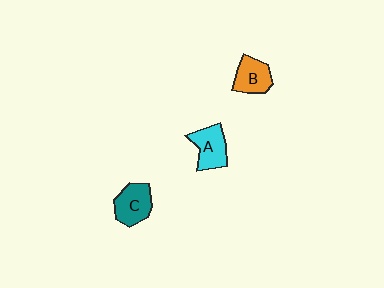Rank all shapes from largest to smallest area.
From largest to smallest: A (cyan), C (teal), B (orange).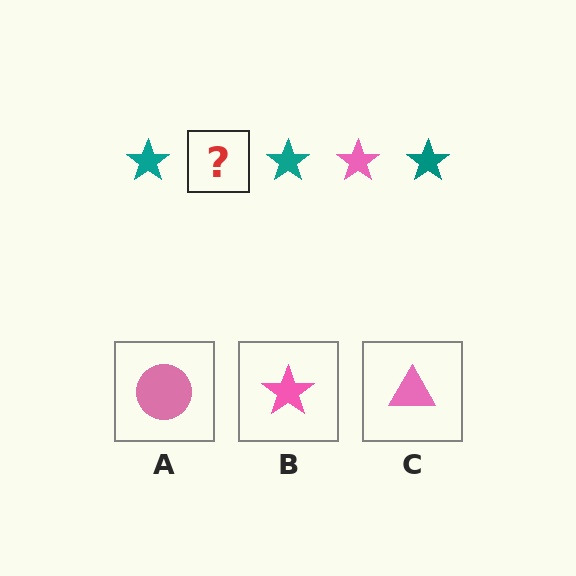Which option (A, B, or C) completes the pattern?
B.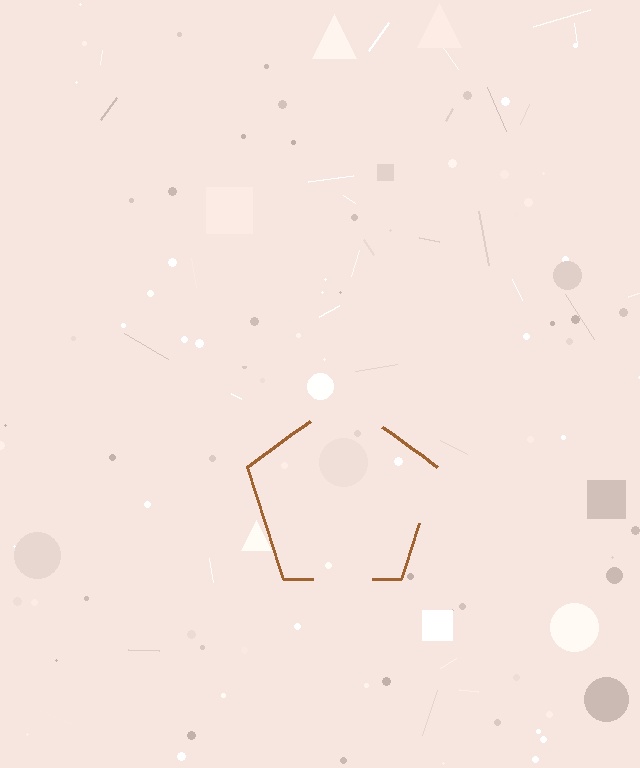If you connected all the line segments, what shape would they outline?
They would outline a pentagon.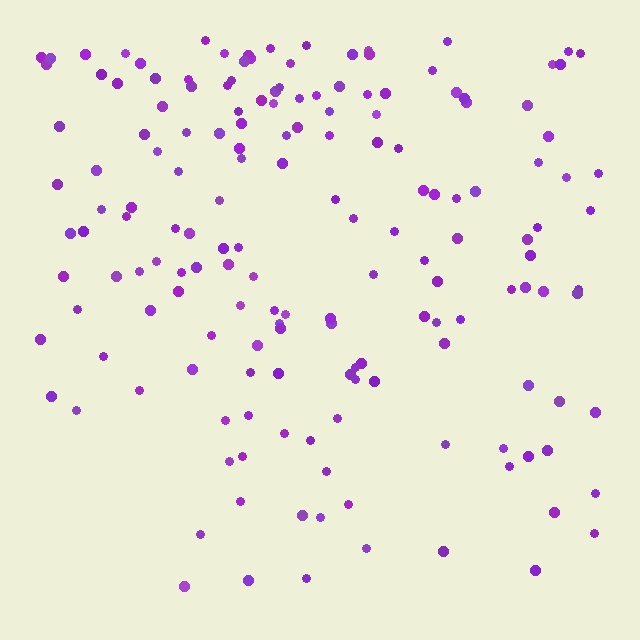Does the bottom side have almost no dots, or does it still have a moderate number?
Still a moderate number, just noticeably fewer than the top.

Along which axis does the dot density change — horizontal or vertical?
Vertical.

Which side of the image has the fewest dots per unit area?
The bottom.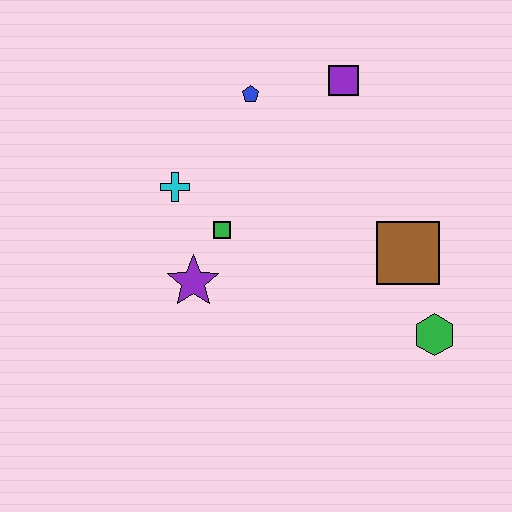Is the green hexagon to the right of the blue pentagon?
Yes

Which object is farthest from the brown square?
The cyan cross is farthest from the brown square.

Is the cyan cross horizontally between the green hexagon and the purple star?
No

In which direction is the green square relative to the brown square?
The green square is to the left of the brown square.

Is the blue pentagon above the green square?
Yes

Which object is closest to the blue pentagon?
The purple square is closest to the blue pentagon.